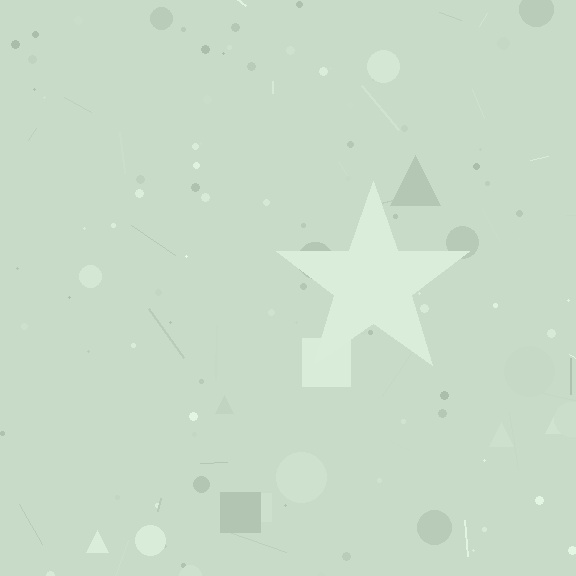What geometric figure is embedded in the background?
A star is embedded in the background.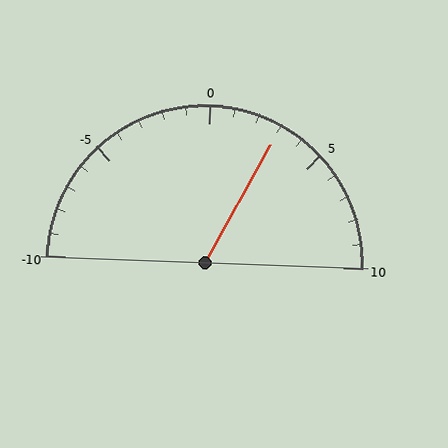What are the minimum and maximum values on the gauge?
The gauge ranges from -10 to 10.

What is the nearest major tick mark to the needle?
The nearest major tick mark is 5.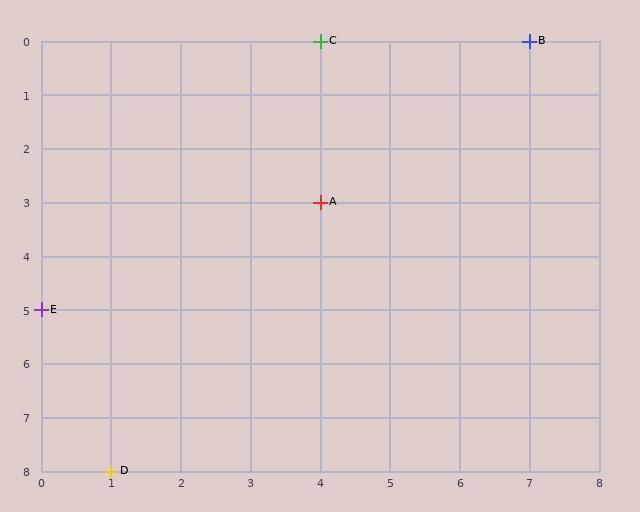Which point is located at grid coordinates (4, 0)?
Point C is at (4, 0).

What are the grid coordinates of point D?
Point D is at grid coordinates (1, 8).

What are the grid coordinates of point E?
Point E is at grid coordinates (0, 5).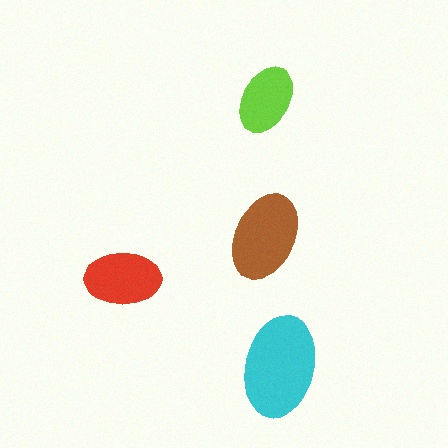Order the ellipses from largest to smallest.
the cyan one, the brown one, the red one, the lime one.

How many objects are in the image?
There are 4 objects in the image.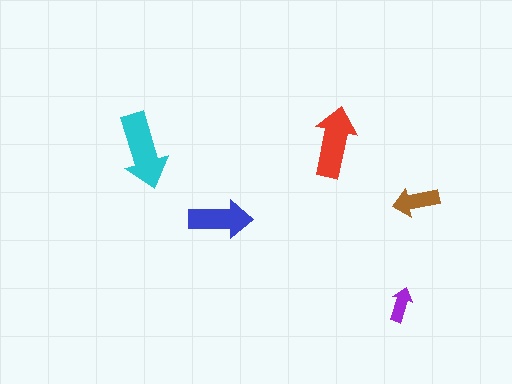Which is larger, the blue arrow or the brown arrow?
The blue one.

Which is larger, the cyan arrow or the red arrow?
The cyan one.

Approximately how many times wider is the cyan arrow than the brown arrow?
About 1.5 times wider.